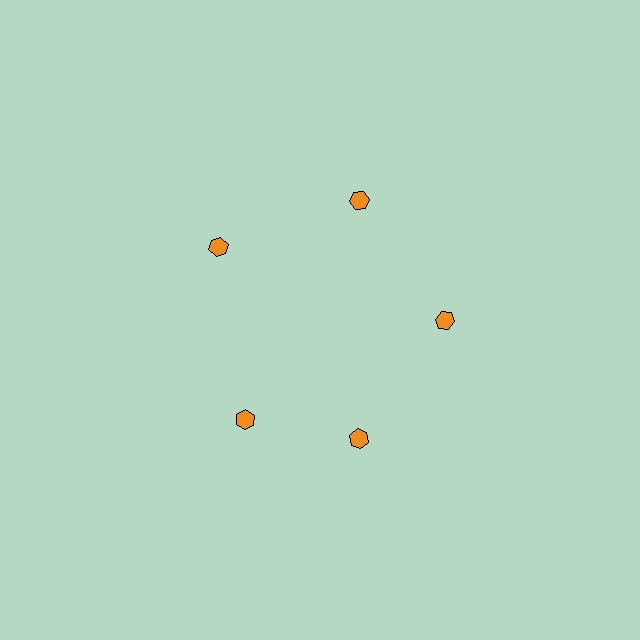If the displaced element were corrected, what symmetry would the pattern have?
It would have 5-fold rotational symmetry — the pattern would map onto itself every 72 degrees.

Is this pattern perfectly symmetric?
No. The 5 orange hexagons are arranged in a ring, but one element near the 8 o'clock position is rotated out of alignment along the ring, breaking the 5-fold rotational symmetry.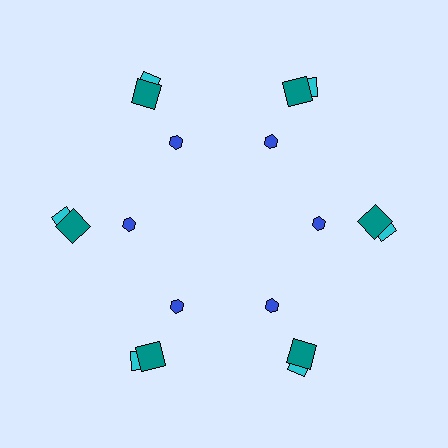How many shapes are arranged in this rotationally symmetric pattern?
There are 18 shapes, arranged in 6 groups of 3.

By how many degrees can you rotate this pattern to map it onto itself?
The pattern maps onto itself every 60 degrees of rotation.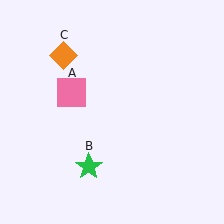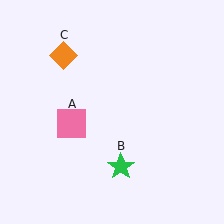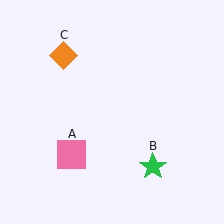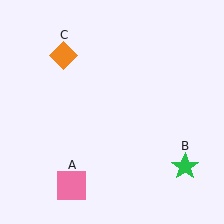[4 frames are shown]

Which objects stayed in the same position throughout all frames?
Orange diamond (object C) remained stationary.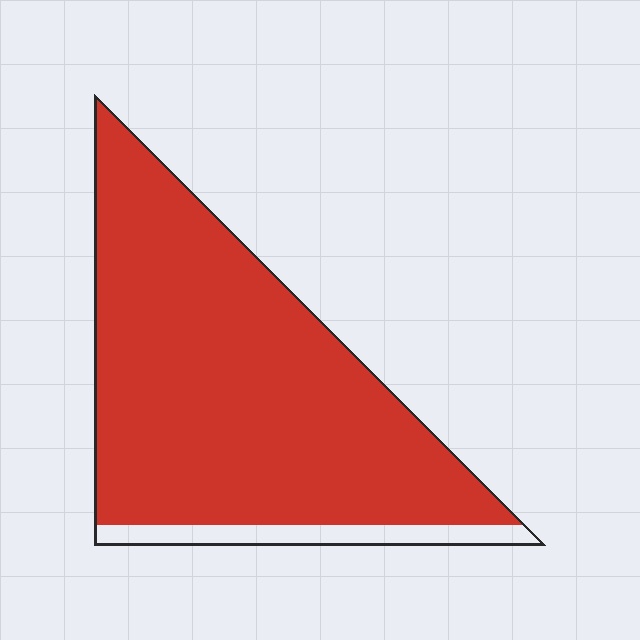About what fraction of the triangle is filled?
About nine tenths (9/10).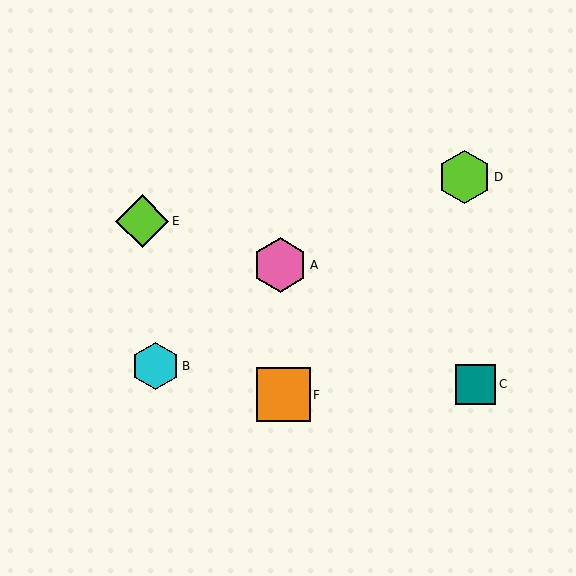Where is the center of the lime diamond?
The center of the lime diamond is at (142, 221).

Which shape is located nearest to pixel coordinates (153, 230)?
The lime diamond (labeled E) at (142, 221) is nearest to that location.